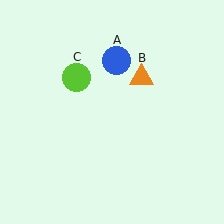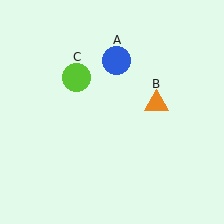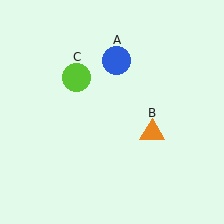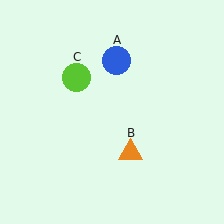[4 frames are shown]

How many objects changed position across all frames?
1 object changed position: orange triangle (object B).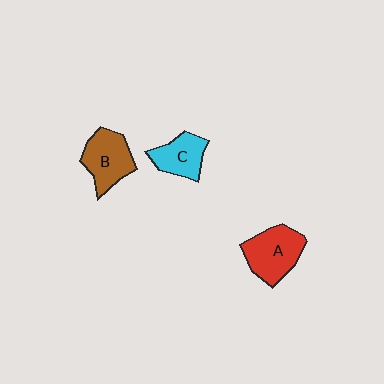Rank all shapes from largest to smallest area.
From largest to smallest: A (red), B (brown), C (cyan).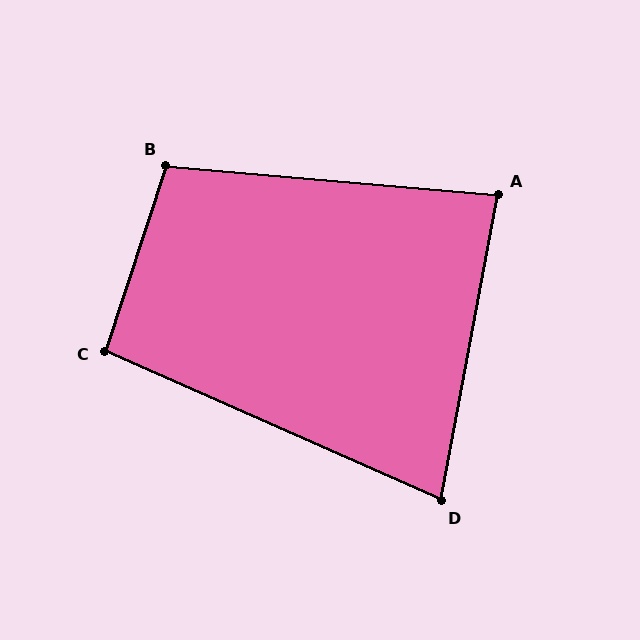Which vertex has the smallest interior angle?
D, at approximately 77 degrees.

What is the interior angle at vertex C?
Approximately 96 degrees (obtuse).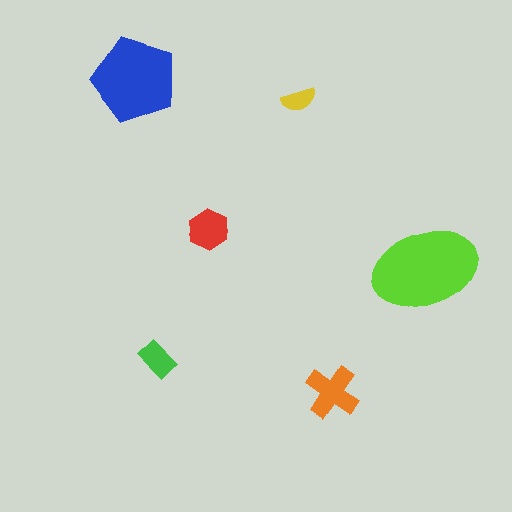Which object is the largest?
The lime ellipse.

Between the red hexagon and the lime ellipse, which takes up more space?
The lime ellipse.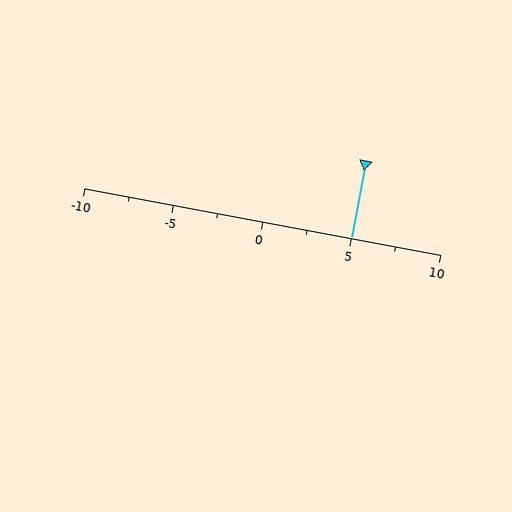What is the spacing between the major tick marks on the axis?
The major ticks are spaced 5 apart.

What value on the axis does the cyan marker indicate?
The marker indicates approximately 5.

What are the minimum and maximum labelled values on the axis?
The axis runs from -10 to 10.